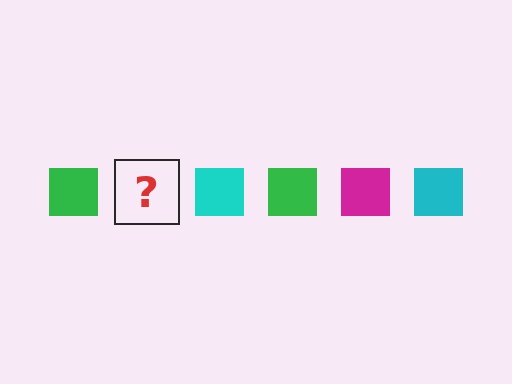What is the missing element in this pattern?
The missing element is a magenta square.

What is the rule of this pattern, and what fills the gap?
The rule is that the pattern cycles through green, magenta, cyan squares. The gap should be filled with a magenta square.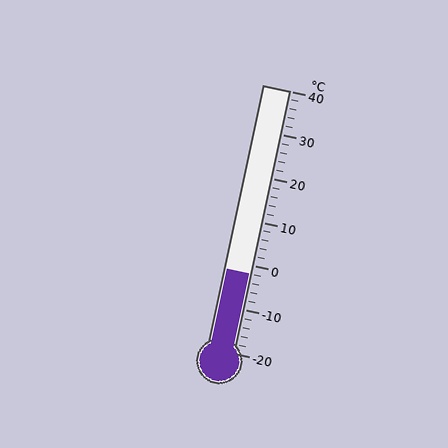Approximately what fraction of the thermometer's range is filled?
The thermometer is filled to approximately 30% of its range.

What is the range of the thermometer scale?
The thermometer scale ranges from -20°C to 40°C.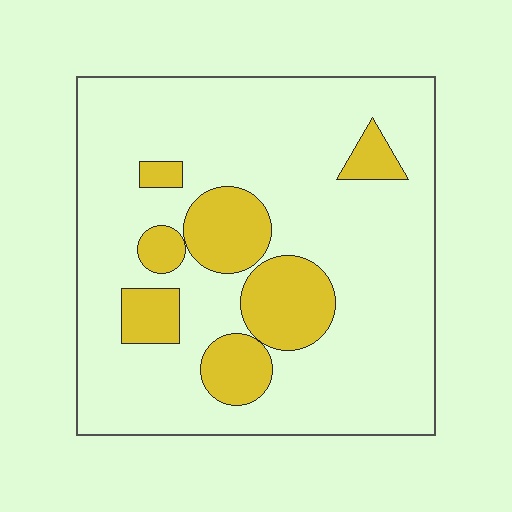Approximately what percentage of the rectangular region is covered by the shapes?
Approximately 20%.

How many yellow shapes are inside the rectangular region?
7.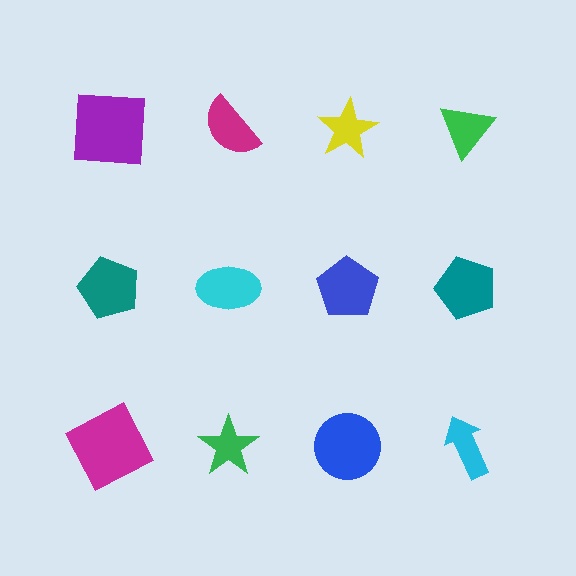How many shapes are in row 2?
4 shapes.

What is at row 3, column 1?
A magenta square.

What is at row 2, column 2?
A cyan ellipse.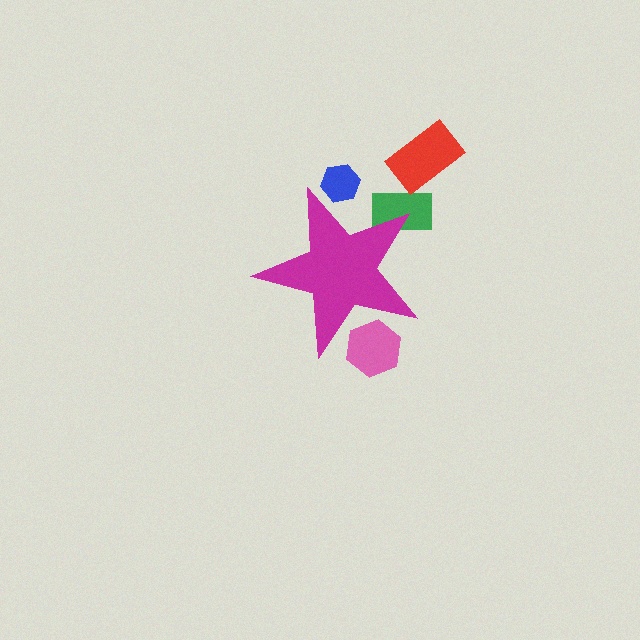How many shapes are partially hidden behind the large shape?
3 shapes are partially hidden.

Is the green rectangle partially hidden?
Yes, the green rectangle is partially hidden behind the magenta star.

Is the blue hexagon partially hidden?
Yes, the blue hexagon is partially hidden behind the magenta star.